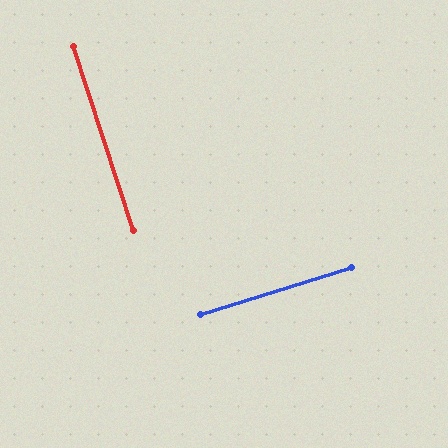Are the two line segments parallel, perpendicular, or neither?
Perpendicular — they meet at approximately 89°.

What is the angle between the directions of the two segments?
Approximately 89 degrees.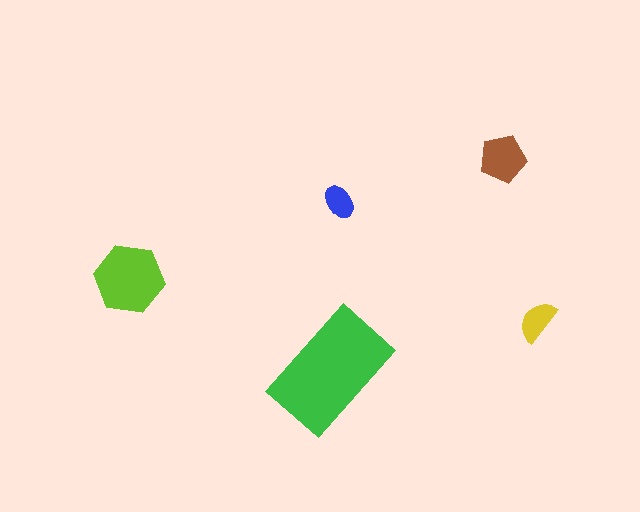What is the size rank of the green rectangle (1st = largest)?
1st.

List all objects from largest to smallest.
The green rectangle, the lime hexagon, the brown pentagon, the yellow semicircle, the blue ellipse.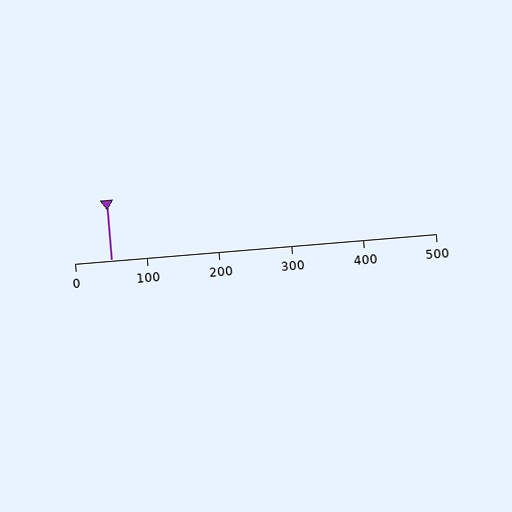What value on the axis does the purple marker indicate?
The marker indicates approximately 50.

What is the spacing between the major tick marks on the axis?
The major ticks are spaced 100 apart.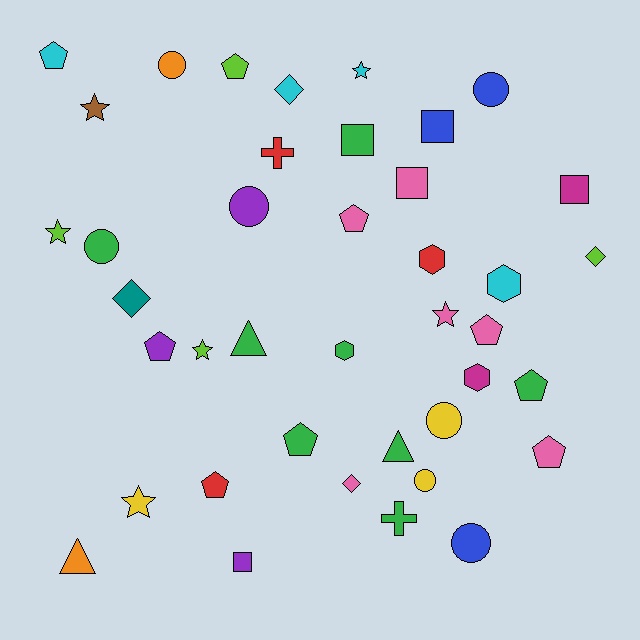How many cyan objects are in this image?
There are 4 cyan objects.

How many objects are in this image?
There are 40 objects.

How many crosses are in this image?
There are 2 crosses.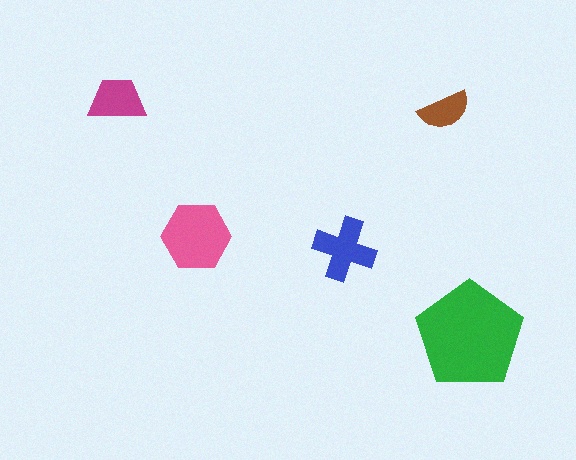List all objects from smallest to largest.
The brown semicircle, the magenta trapezoid, the blue cross, the pink hexagon, the green pentagon.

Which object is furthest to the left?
The magenta trapezoid is leftmost.